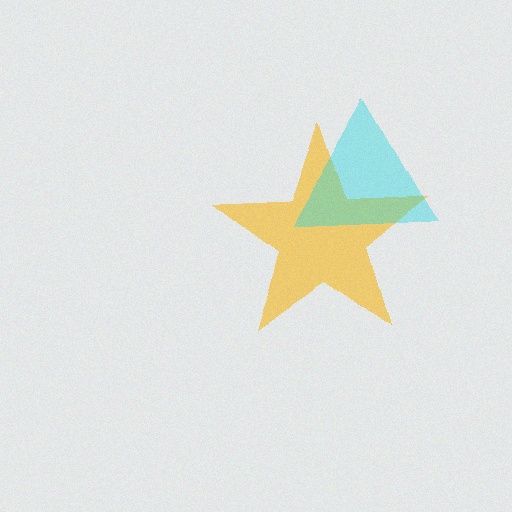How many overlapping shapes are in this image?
There are 2 overlapping shapes in the image.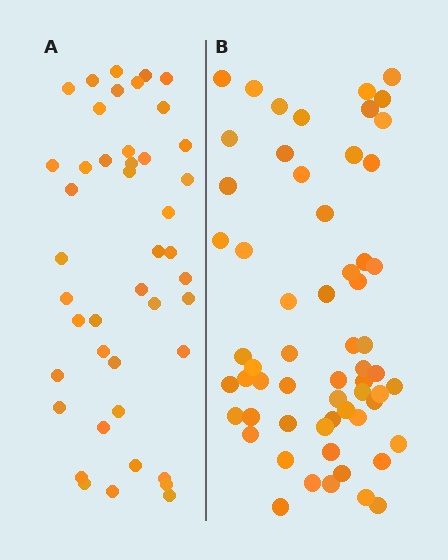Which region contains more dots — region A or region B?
Region B (the right region) has more dots.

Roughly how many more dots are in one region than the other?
Region B has approximately 15 more dots than region A.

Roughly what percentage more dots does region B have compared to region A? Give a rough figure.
About 35% more.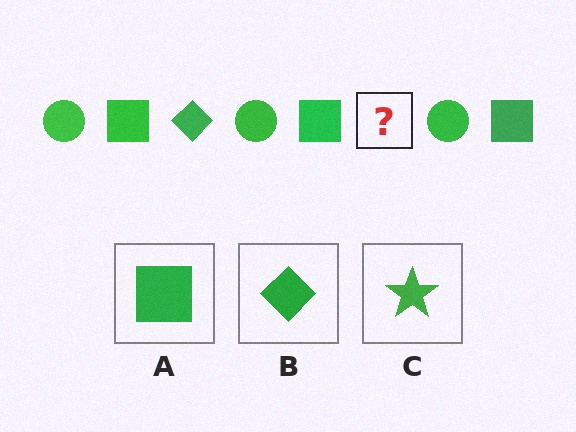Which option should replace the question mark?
Option B.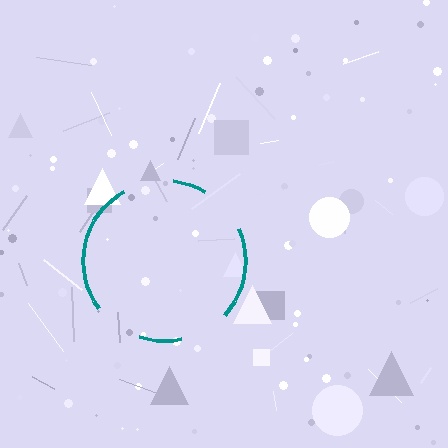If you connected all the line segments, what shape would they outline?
They would outline a circle.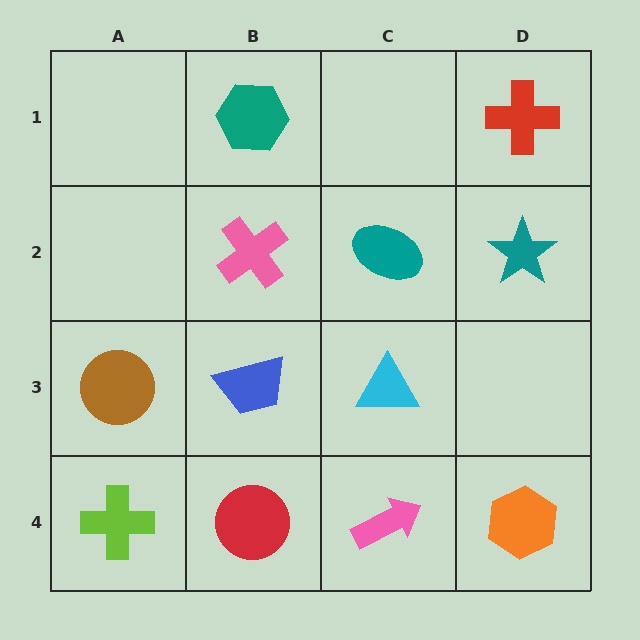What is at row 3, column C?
A cyan triangle.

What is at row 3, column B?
A blue trapezoid.